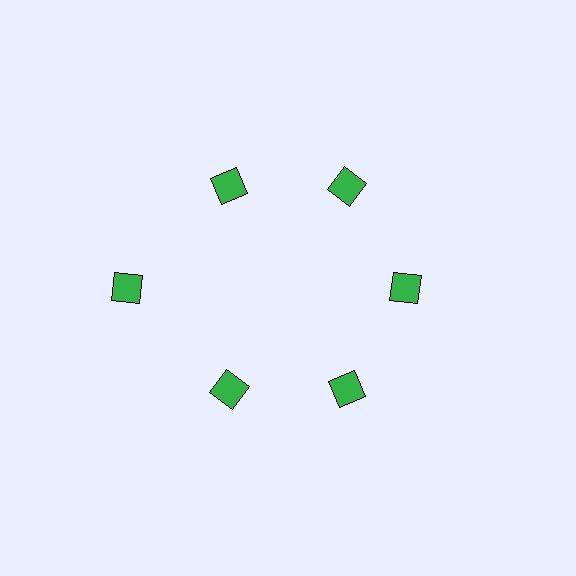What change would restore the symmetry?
The symmetry would be restored by moving it inward, back onto the ring so that all 6 diamonds sit at equal angles and equal distance from the center.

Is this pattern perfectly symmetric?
No. The 6 green diamonds are arranged in a ring, but one element near the 9 o'clock position is pushed outward from the center, breaking the 6-fold rotational symmetry.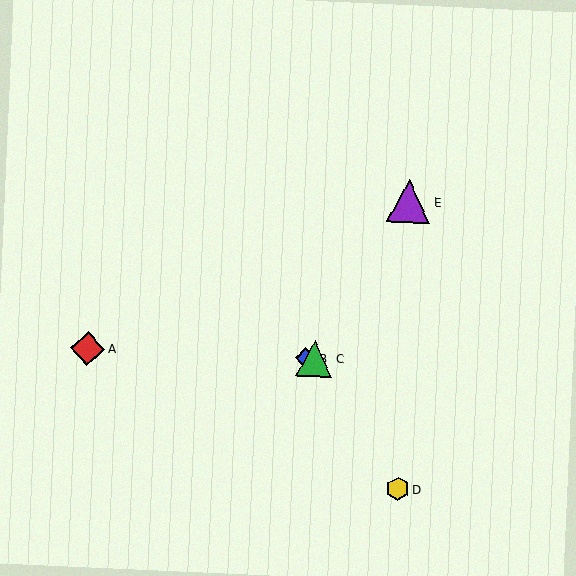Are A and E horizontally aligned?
No, A is at y≈349 and E is at y≈201.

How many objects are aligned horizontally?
3 objects (A, B, C) are aligned horizontally.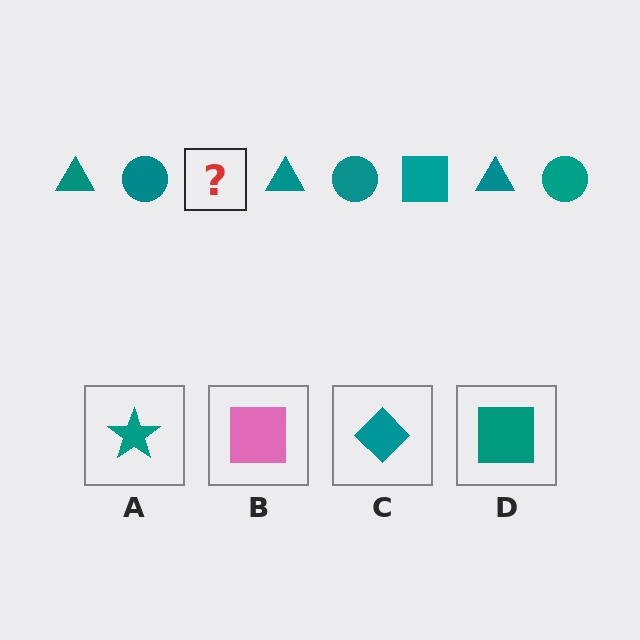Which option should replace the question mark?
Option D.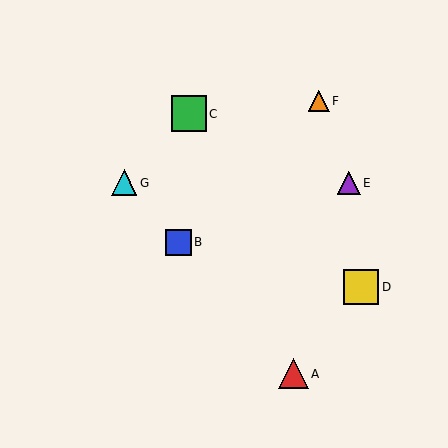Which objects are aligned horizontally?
Objects E, G are aligned horizontally.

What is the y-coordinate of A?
Object A is at y≈374.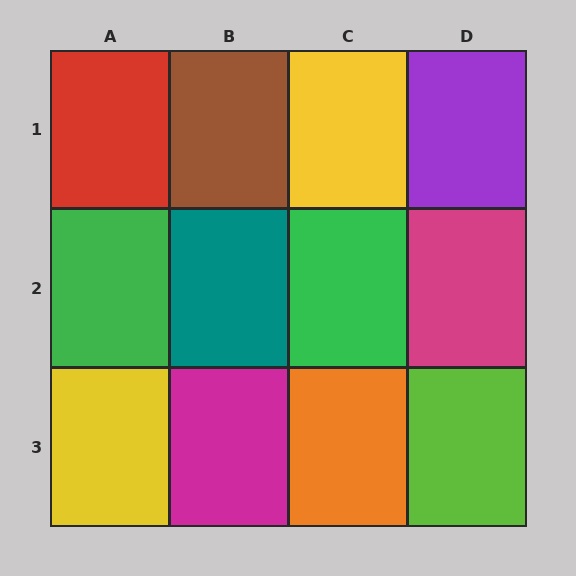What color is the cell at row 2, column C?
Green.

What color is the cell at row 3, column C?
Orange.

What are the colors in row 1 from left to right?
Red, brown, yellow, purple.